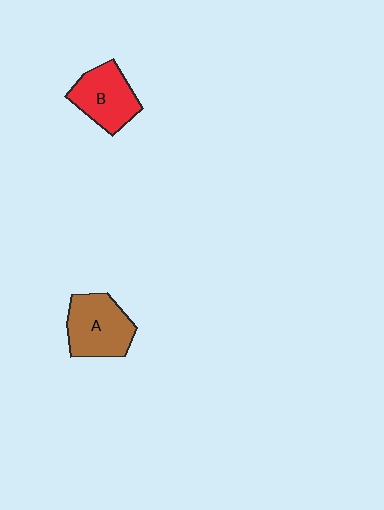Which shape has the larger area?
Shape A (brown).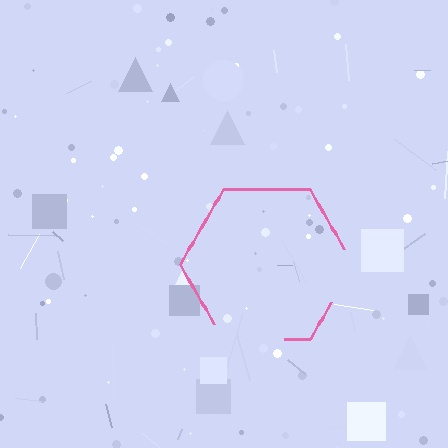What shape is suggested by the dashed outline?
The dashed outline suggests a hexagon.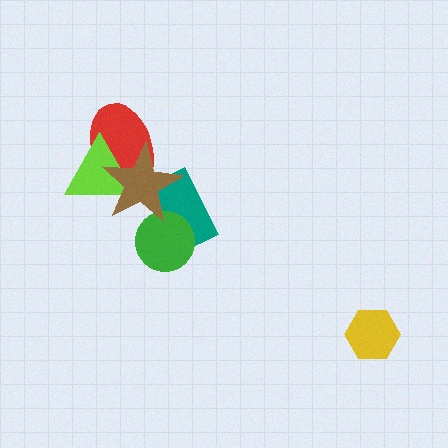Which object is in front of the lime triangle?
The brown star is in front of the lime triangle.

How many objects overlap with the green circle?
2 objects overlap with the green circle.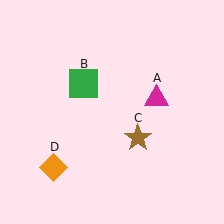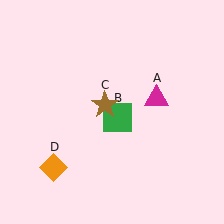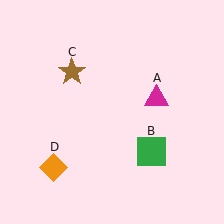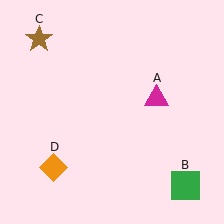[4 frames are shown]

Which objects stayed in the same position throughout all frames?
Magenta triangle (object A) and orange diamond (object D) remained stationary.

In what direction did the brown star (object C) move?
The brown star (object C) moved up and to the left.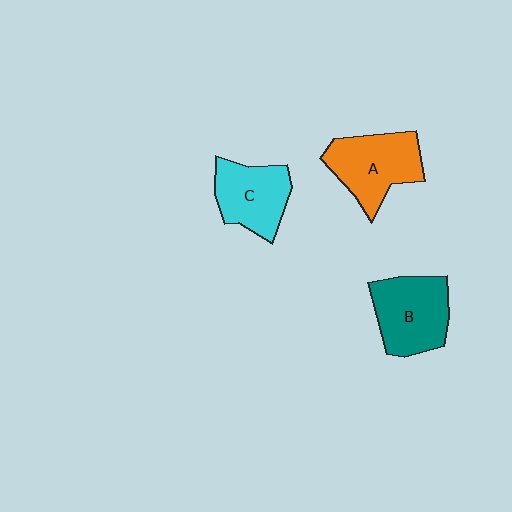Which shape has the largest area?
Shape B (teal).